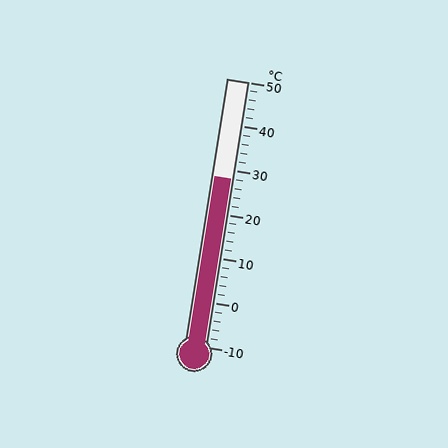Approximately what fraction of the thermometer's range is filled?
The thermometer is filled to approximately 65% of its range.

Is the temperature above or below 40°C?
The temperature is below 40°C.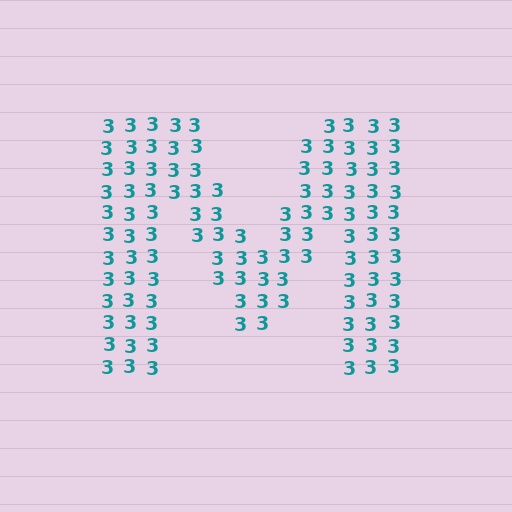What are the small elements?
The small elements are digit 3's.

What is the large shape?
The large shape is the letter M.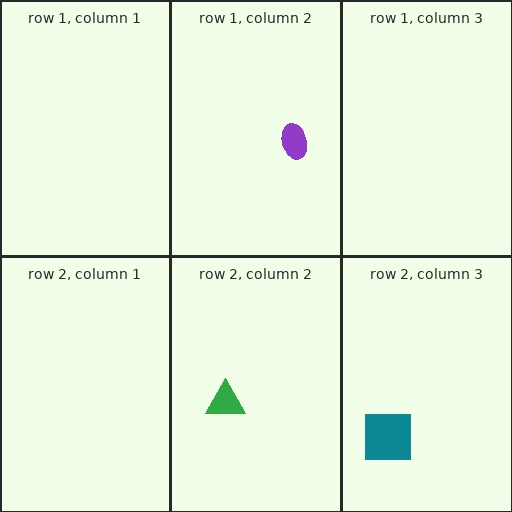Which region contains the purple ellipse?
The row 1, column 2 region.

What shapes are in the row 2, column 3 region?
The teal square.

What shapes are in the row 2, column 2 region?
The green triangle.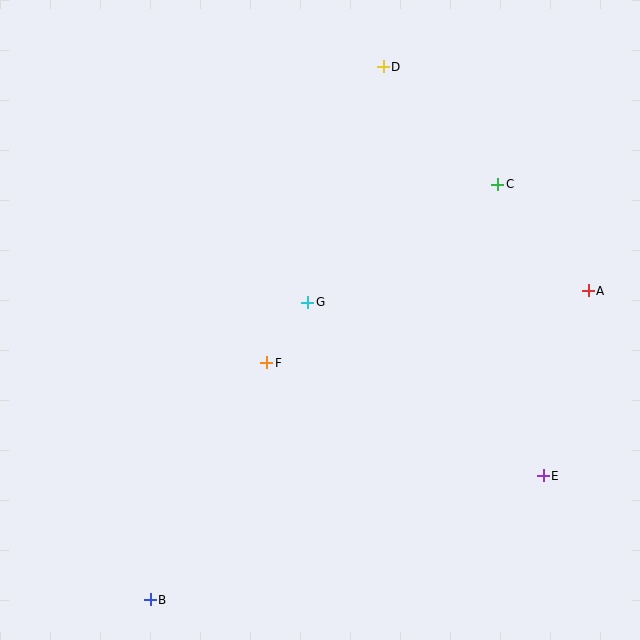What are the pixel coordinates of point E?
Point E is at (543, 476).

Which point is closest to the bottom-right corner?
Point E is closest to the bottom-right corner.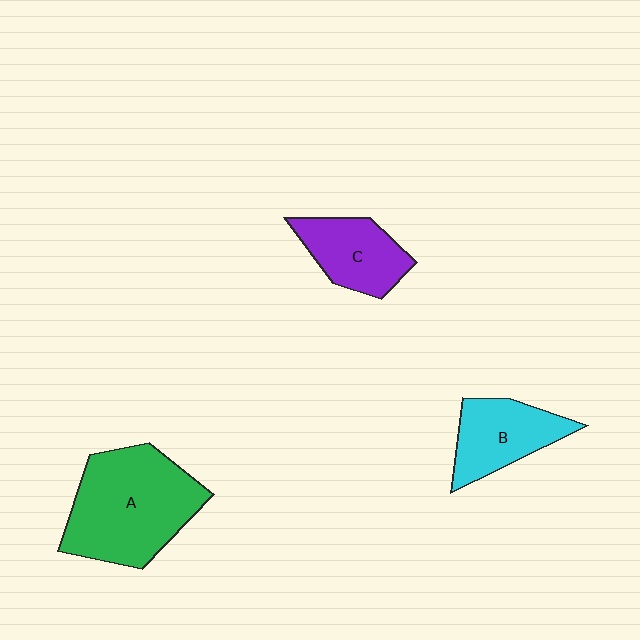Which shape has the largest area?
Shape A (green).